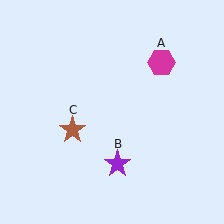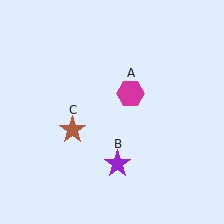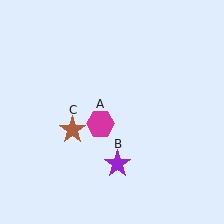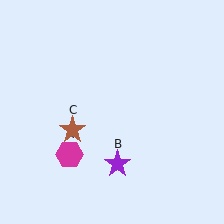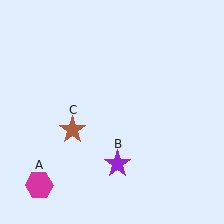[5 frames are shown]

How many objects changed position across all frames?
1 object changed position: magenta hexagon (object A).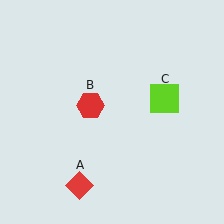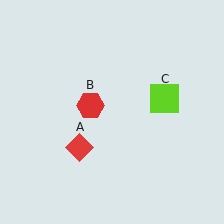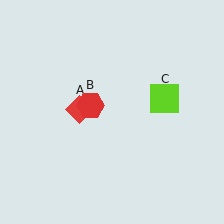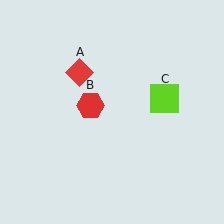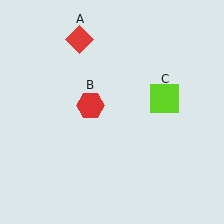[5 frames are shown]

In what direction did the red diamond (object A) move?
The red diamond (object A) moved up.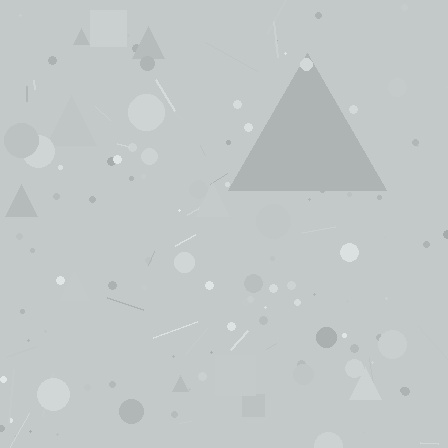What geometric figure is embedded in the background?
A triangle is embedded in the background.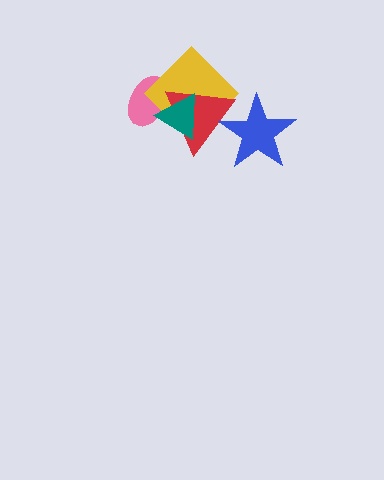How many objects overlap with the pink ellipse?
3 objects overlap with the pink ellipse.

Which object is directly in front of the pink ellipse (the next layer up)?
The yellow diamond is directly in front of the pink ellipse.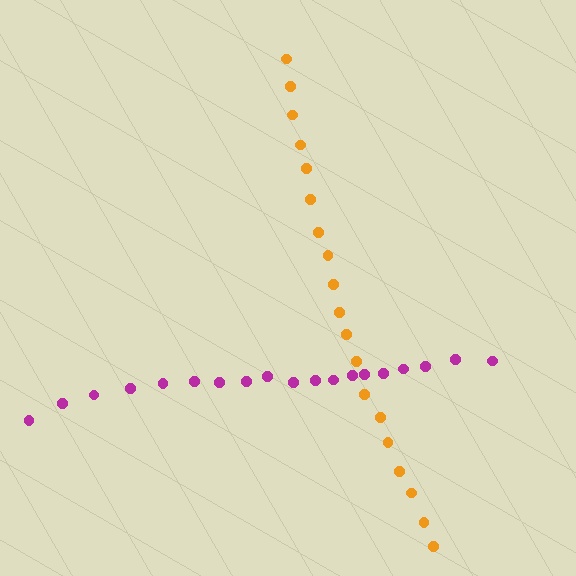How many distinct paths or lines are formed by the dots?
There are 2 distinct paths.